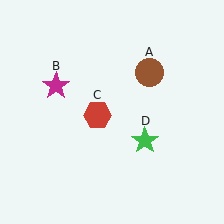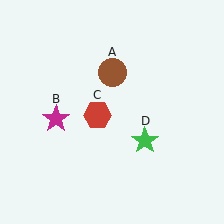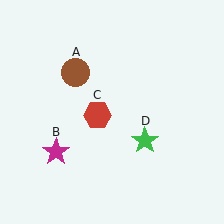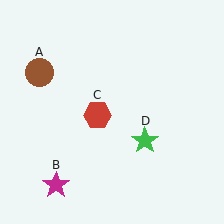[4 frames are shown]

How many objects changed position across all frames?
2 objects changed position: brown circle (object A), magenta star (object B).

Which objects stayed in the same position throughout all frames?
Red hexagon (object C) and green star (object D) remained stationary.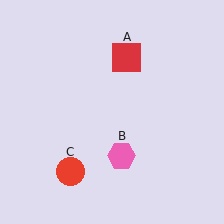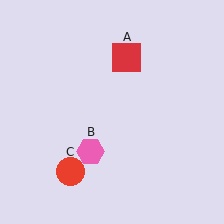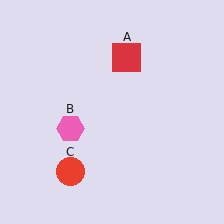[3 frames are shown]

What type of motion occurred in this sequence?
The pink hexagon (object B) rotated clockwise around the center of the scene.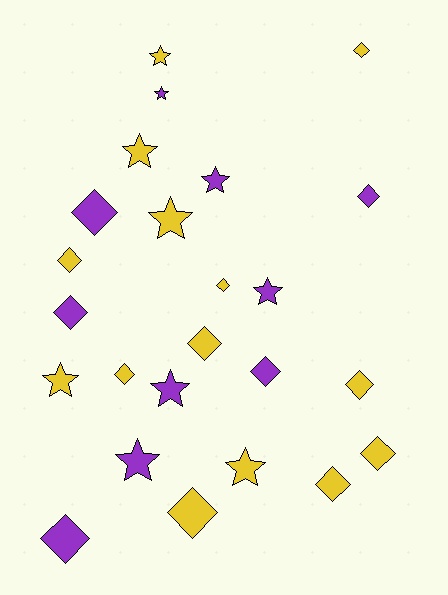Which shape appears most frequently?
Diamond, with 14 objects.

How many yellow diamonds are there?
There are 9 yellow diamonds.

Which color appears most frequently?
Yellow, with 14 objects.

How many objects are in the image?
There are 24 objects.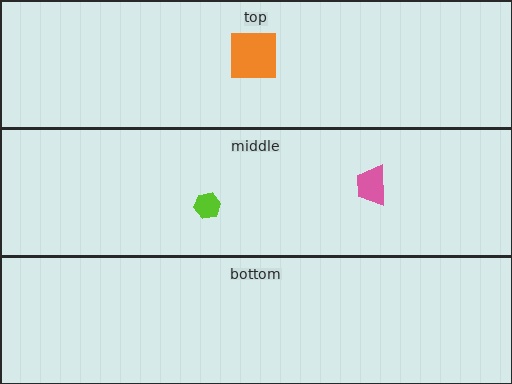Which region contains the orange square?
The top region.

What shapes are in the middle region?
The pink trapezoid, the lime hexagon.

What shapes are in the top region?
The orange square.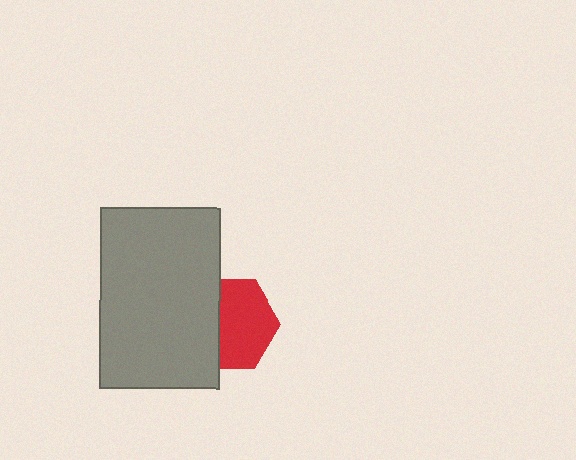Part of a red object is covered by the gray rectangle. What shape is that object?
It is a hexagon.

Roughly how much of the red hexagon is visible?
About half of it is visible (roughly 61%).